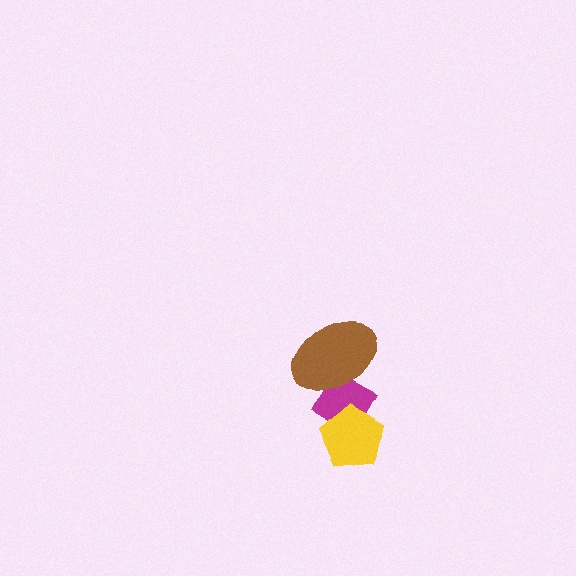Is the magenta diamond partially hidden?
Yes, it is partially covered by another shape.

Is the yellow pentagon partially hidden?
No, no other shape covers it.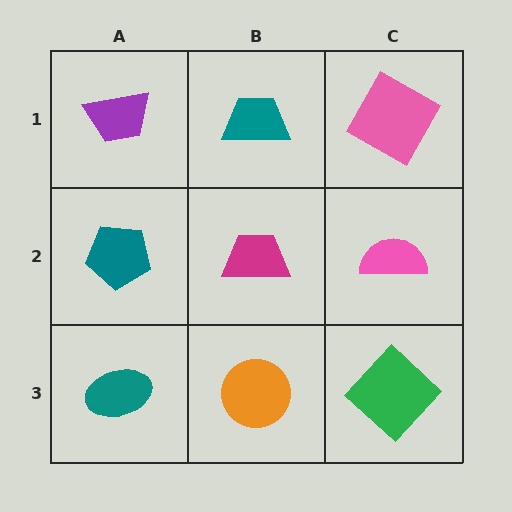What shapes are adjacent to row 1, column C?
A pink semicircle (row 2, column C), a teal trapezoid (row 1, column B).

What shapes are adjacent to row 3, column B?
A magenta trapezoid (row 2, column B), a teal ellipse (row 3, column A), a green diamond (row 3, column C).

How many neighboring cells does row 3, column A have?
2.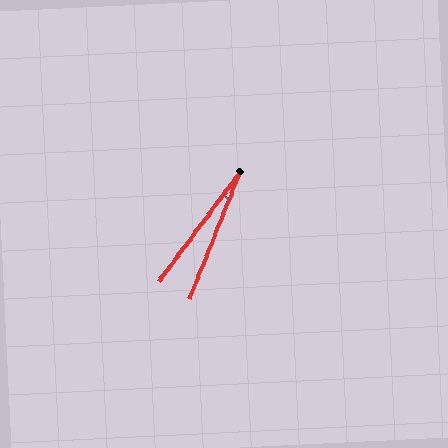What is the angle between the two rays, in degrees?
Approximately 15 degrees.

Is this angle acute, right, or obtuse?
It is acute.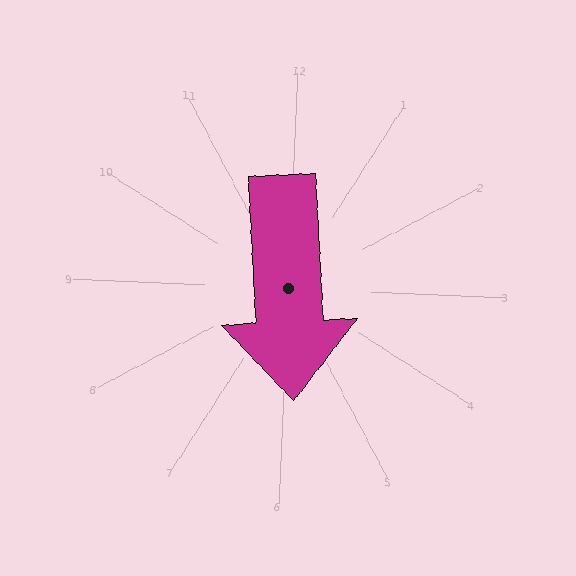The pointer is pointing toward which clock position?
Roughly 6 o'clock.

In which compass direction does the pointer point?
South.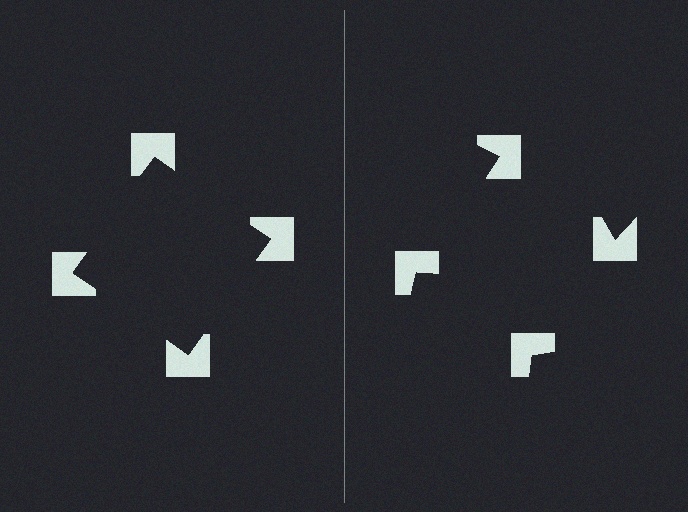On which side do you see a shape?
An illusory square appears on the left side. On the right side the wedge cuts are rotated, so no coherent shape forms.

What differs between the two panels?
The notched squares are positioned identically on both sides; only the wedge orientations differ. On the left they align to a square; on the right they are misaligned.